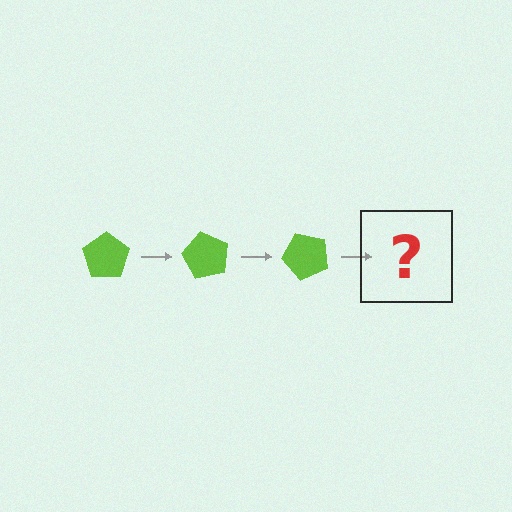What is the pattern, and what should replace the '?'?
The pattern is that the pentagon rotates 60 degrees each step. The '?' should be a lime pentagon rotated 180 degrees.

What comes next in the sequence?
The next element should be a lime pentagon rotated 180 degrees.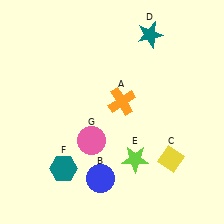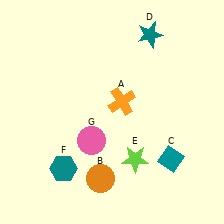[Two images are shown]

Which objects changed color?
B changed from blue to orange. C changed from yellow to teal.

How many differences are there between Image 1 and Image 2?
There are 2 differences between the two images.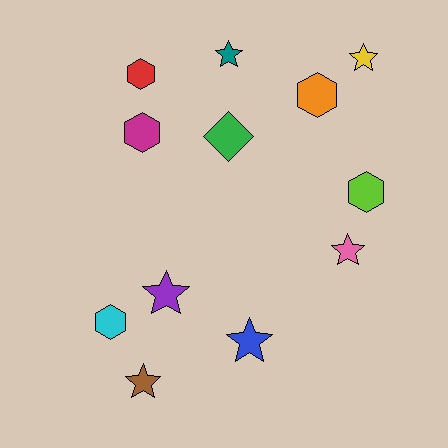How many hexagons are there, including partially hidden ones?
There are 5 hexagons.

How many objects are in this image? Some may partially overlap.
There are 12 objects.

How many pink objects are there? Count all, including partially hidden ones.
There is 1 pink object.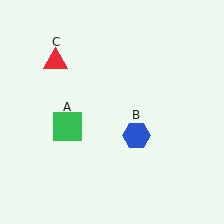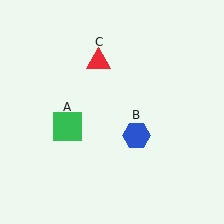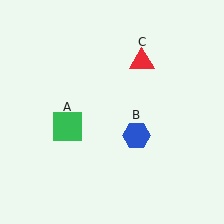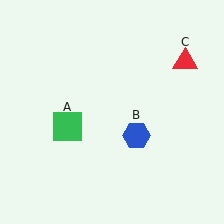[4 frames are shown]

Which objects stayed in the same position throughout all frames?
Green square (object A) and blue hexagon (object B) remained stationary.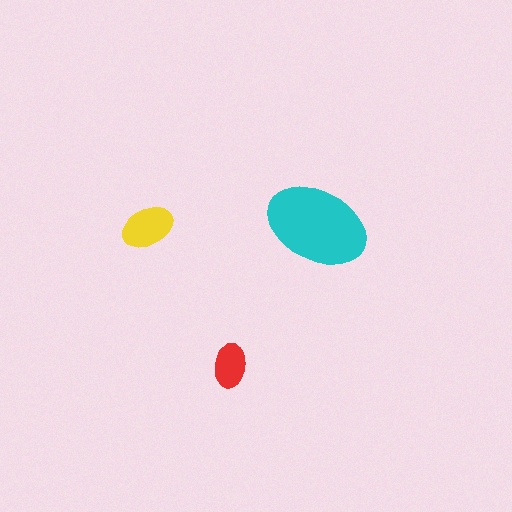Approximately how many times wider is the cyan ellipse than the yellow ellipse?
About 2 times wider.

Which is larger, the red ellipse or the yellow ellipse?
The yellow one.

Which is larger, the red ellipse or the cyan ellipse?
The cyan one.